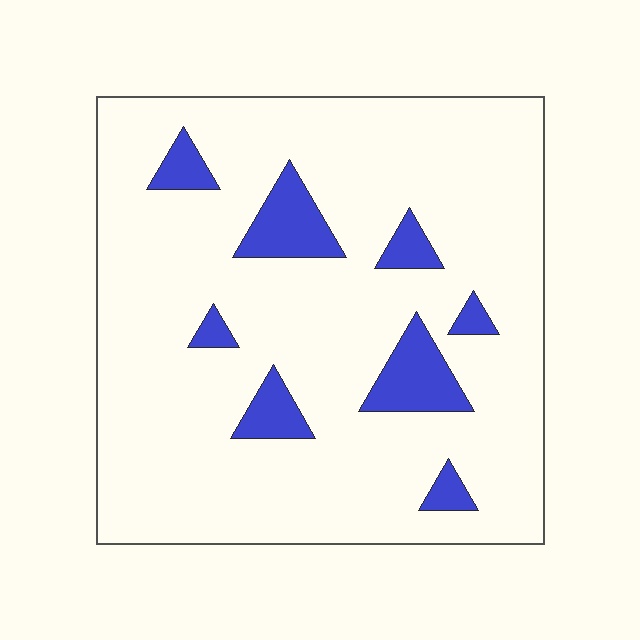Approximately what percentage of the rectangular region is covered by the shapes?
Approximately 10%.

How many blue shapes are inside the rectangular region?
8.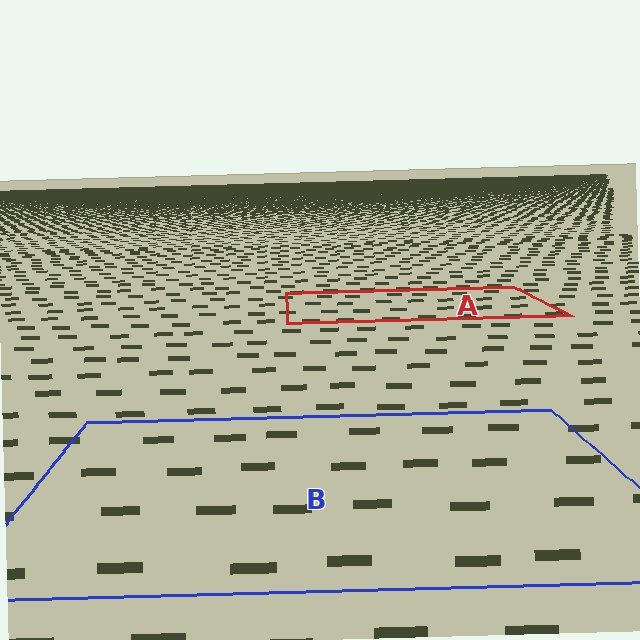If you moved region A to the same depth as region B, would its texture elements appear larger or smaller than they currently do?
They would appear larger. At a closer depth, the same texture elements are projected at a bigger on-screen size.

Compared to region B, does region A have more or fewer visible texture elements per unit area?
Region A has more texture elements per unit area — they are packed more densely because it is farther away.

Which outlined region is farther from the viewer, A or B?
Region A is farther from the viewer — the texture elements inside it appear smaller and more densely packed.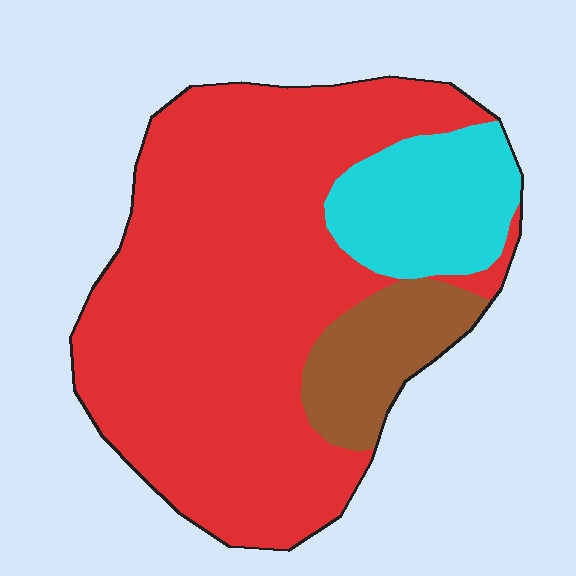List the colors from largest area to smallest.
From largest to smallest: red, cyan, brown.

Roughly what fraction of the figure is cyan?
Cyan takes up less than a sixth of the figure.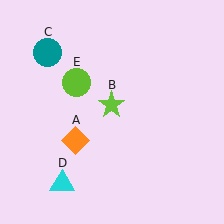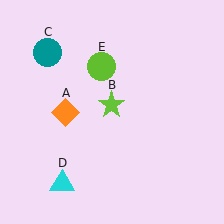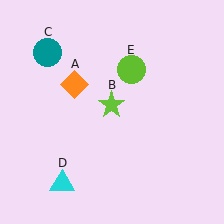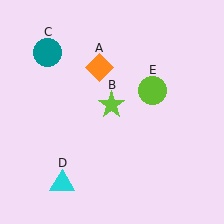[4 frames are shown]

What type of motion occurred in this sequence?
The orange diamond (object A), lime circle (object E) rotated clockwise around the center of the scene.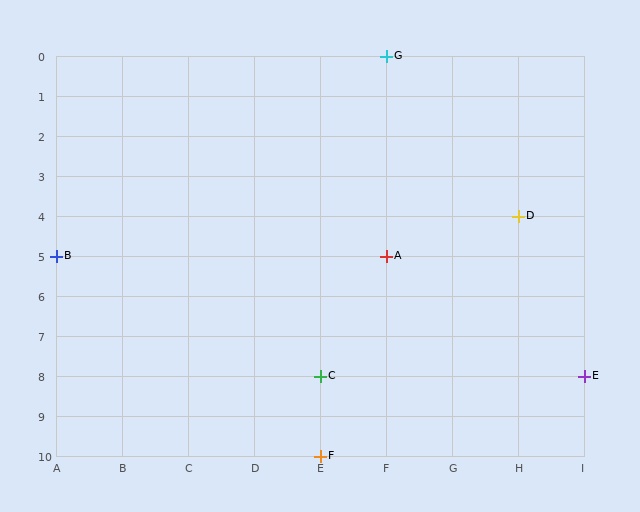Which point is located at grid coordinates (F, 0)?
Point G is at (F, 0).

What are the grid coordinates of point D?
Point D is at grid coordinates (H, 4).